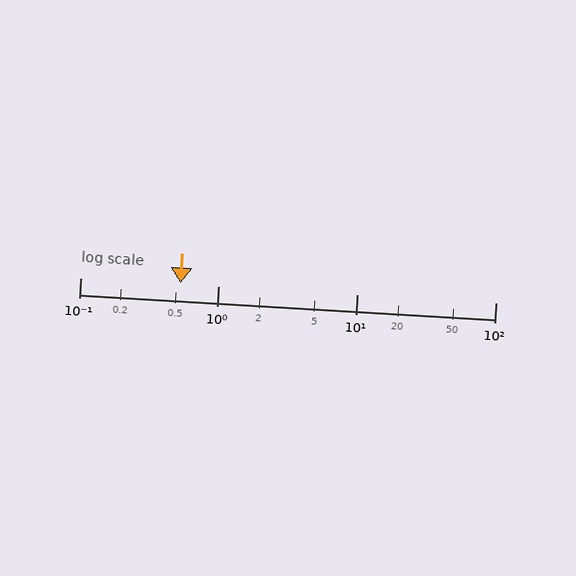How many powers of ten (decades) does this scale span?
The scale spans 3 decades, from 0.1 to 100.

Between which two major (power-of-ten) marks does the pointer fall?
The pointer is between 0.1 and 1.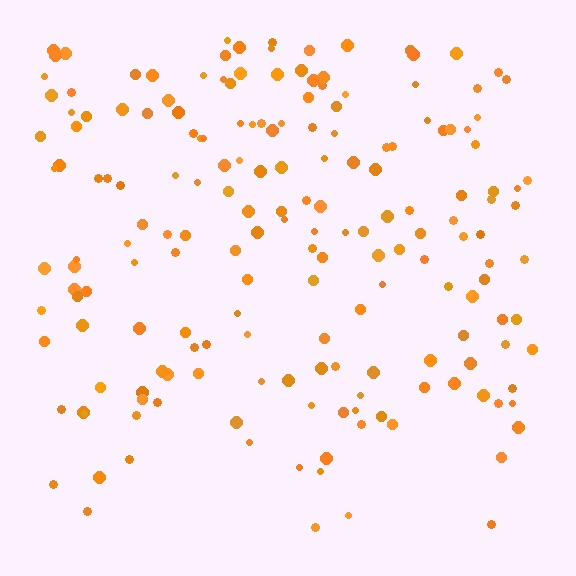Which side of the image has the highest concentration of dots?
The top.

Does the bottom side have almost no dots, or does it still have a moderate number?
Still a moderate number, just noticeably fewer than the top.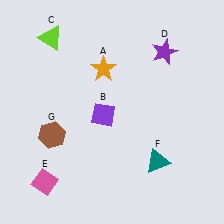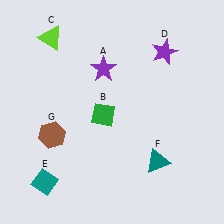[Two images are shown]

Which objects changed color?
A changed from orange to purple. B changed from purple to green. E changed from pink to teal.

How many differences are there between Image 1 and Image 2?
There are 3 differences between the two images.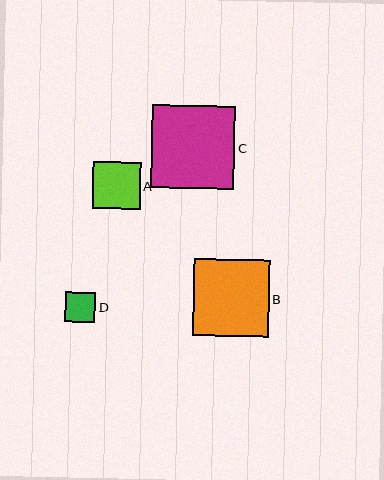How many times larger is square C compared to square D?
Square C is approximately 2.8 times the size of square D.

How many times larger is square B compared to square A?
Square B is approximately 1.6 times the size of square A.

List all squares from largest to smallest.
From largest to smallest: C, B, A, D.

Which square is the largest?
Square C is the largest with a size of approximately 84 pixels.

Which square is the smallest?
Square D is the smallest with a size of approximately 30 pixels.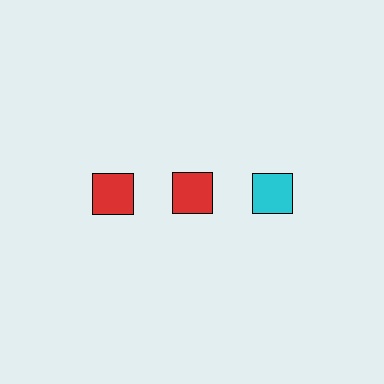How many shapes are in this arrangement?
There are 3 shapes arranged in a grid pattern.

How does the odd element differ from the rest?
It has a different color: cyan instead of red.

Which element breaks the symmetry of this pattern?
The cyan square in the top row, center column breaks the symmetry. All other shapes are red squares.